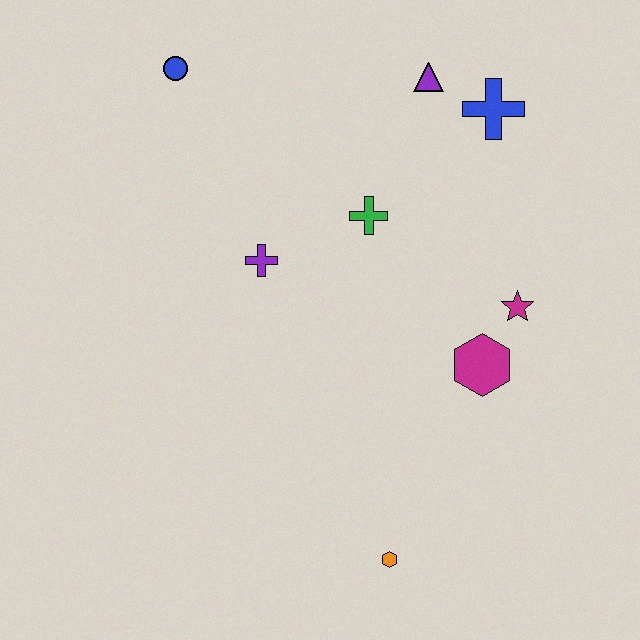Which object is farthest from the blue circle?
The orange hexagon is farthest from the blue circle.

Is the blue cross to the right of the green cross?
Yes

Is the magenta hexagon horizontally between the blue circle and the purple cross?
No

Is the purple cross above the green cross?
No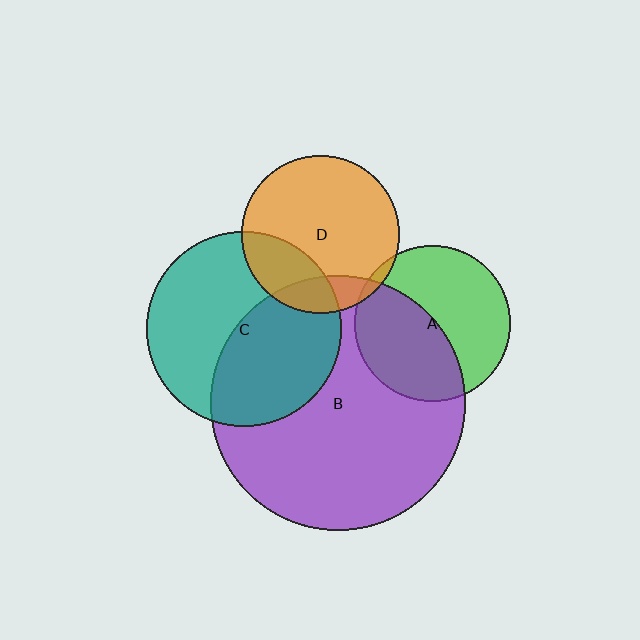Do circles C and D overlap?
Yes.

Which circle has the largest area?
Circle B (purple).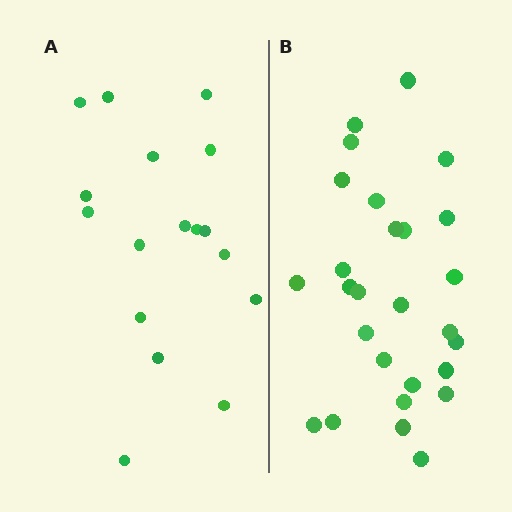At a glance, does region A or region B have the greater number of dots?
Region B (the right region) has more dots.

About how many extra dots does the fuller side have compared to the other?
Region B has roughly 10 or so more dots than region A.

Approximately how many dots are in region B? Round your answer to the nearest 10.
About 30 dots. (The exact count is 27, which rounds to 30.)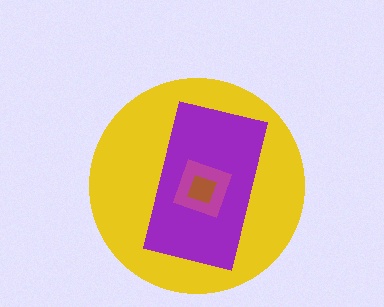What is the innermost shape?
The brown diamond.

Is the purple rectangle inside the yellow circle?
Yes.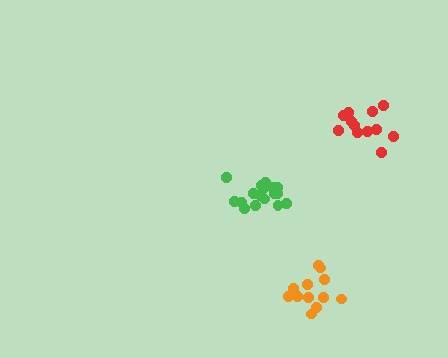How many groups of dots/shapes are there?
There are 3 groups.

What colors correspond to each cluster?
The clusters are colored: green, orange, red.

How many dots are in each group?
Group 1: 17 dots, Group 2: 12 dots, Group 3: 12 dots (41 total).